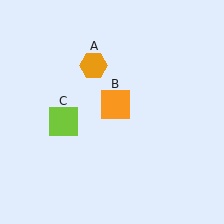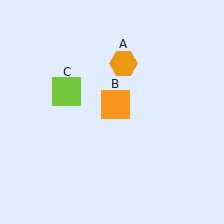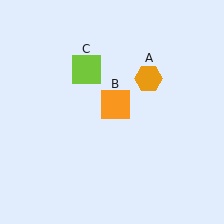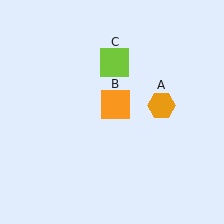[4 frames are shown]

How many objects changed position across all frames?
2 objects changed position: orange hexagon (object A), lime square (object C).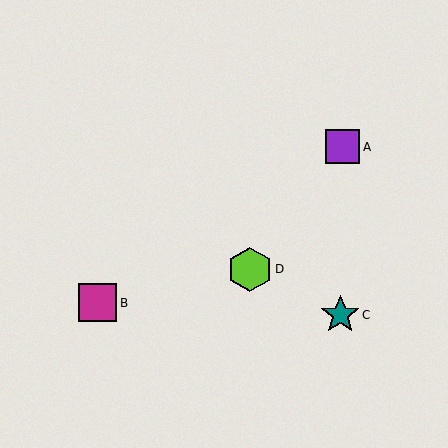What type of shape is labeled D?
Shape D is a lime hexagon.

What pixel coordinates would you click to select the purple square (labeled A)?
Click at (343, 147) to select the purple square A.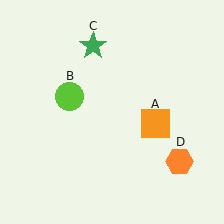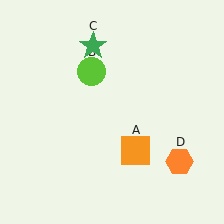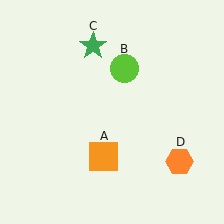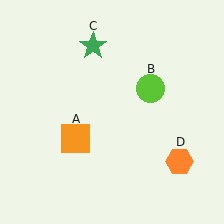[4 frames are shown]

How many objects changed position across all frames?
2 objects changed position: orange square (object A), lime circle (object B).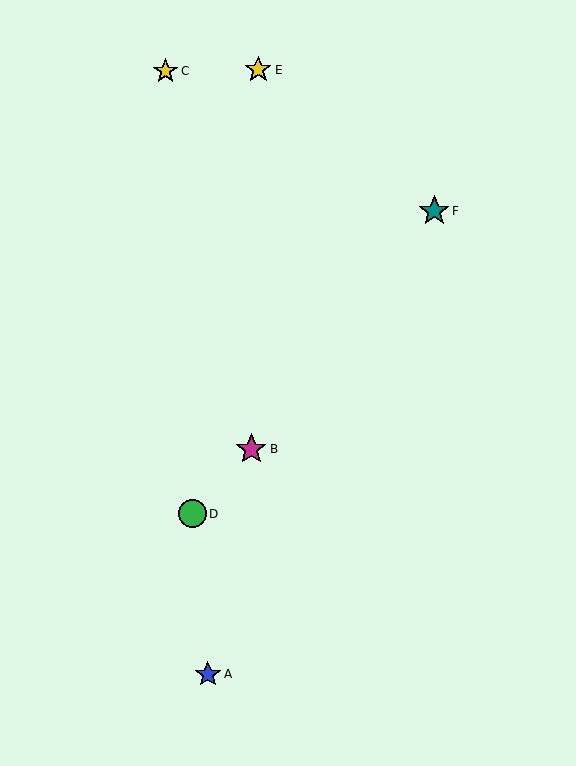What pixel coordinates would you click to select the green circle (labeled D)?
Click at (192, 514) to select the green circle D.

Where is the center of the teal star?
The center of the teal star is at (434, 211).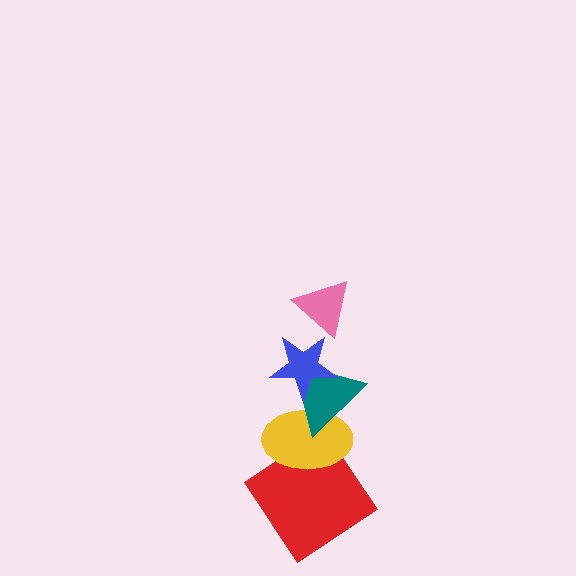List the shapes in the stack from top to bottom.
From top to bottom: the pink triangle, the blue star, the teal triangle, the yellow ellipse, the red diamond.